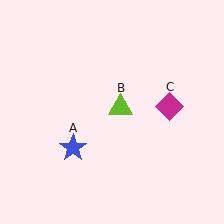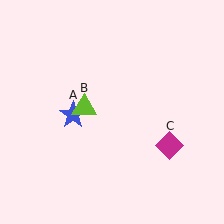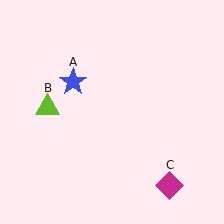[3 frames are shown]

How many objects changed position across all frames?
3 objects changed position: blue star (object A), lime triangle (object B), magenta diamond (object C).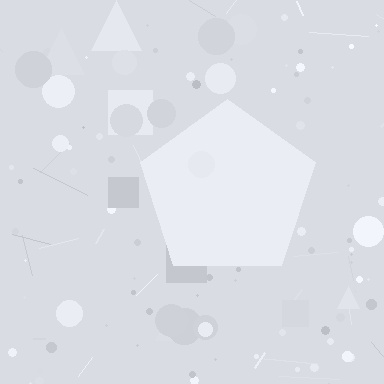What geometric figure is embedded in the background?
A pentagon is embedded in the background.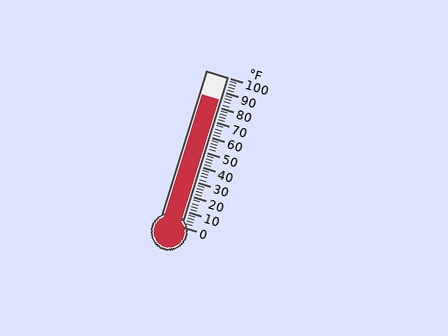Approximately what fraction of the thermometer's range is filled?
The thermometer is filled to approximately 85% of its range.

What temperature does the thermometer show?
The thermometer shows approximately 84°F.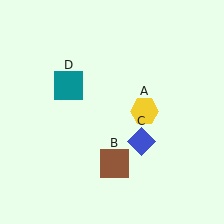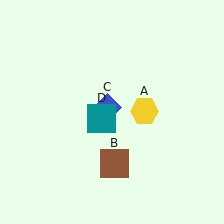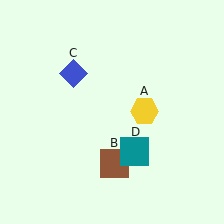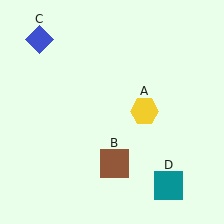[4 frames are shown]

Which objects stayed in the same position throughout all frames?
Yellow hexagon (object A) and brown square (object B) remained stationary.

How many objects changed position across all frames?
2 objects changed position: blue diamond (object C), teal square (object D).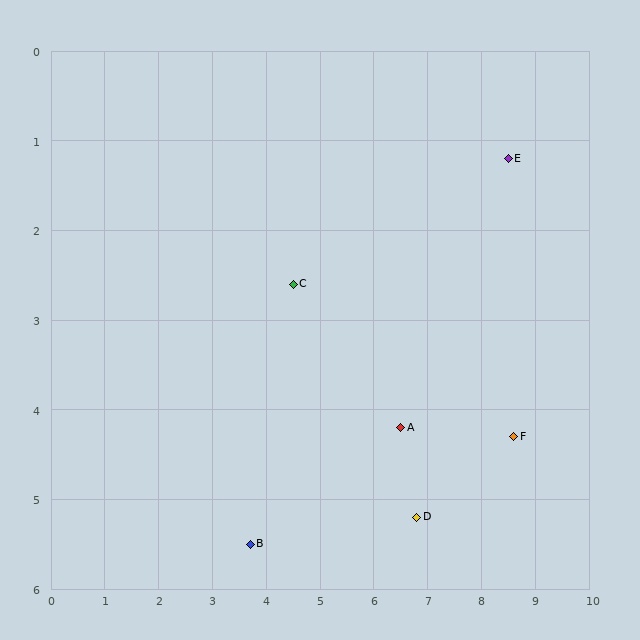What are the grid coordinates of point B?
Point B is at approximately (3.7, 5.5).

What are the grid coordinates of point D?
Point D is at approximately (6.8, 5.2).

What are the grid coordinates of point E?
Point E is at approximately (8.5, 1.2).